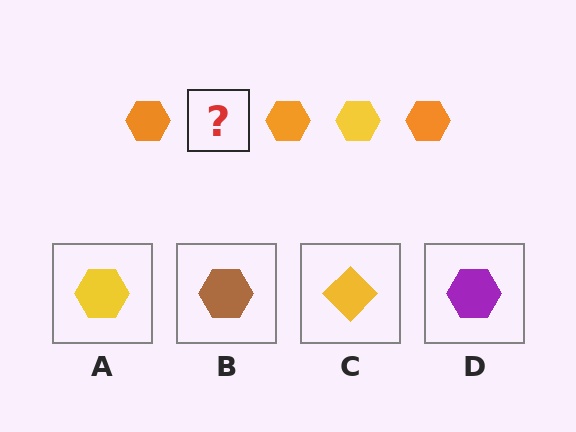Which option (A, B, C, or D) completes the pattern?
A.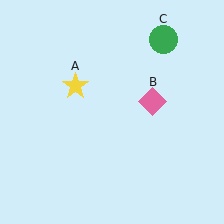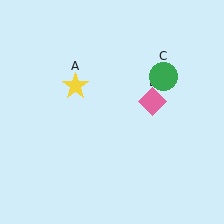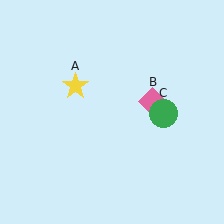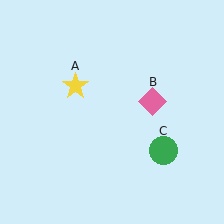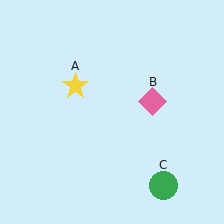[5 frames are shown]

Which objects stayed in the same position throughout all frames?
Yellow star (object A) and pink diamond (object B) remained stationary.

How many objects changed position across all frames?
1 object changed position: green circle (object C).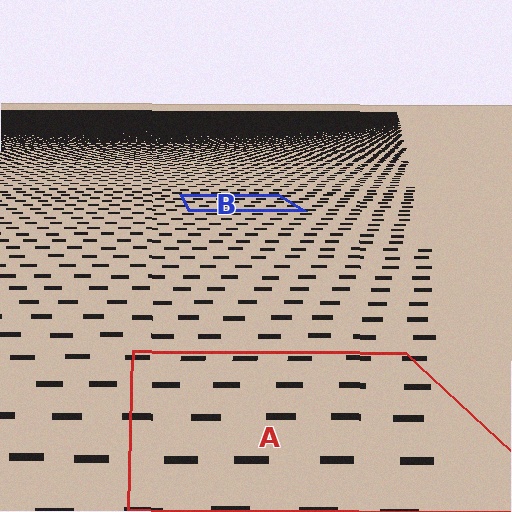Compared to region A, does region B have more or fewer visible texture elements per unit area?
Region B has more texture elements per unit area — they are packed more densely because it is farther away.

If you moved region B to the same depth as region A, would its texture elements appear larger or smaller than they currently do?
They would appear larger. At a closer depth, the same texture elements are projected at a bigger on-screen size.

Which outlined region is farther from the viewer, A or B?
Region B is farther from the viewer — the texture elements inside it appear smaller and more densely packed.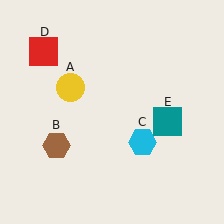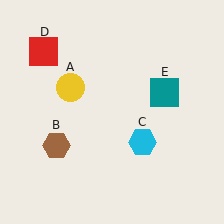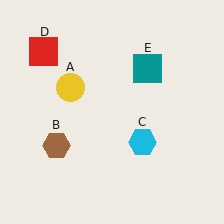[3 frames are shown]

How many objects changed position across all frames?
1 object changed position: teal square (object E).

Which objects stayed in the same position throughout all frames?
Yellow circle (object A) and brown hexagon (object B) and cyan hexagon (object C) and red square (object D) remained stationary.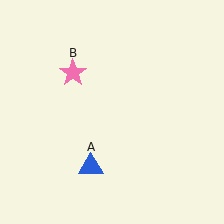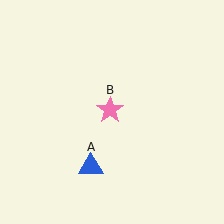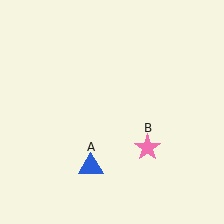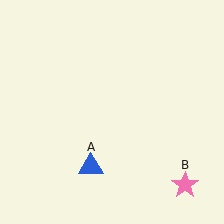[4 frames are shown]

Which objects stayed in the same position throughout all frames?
Blue triangle (object A) remained stationary.